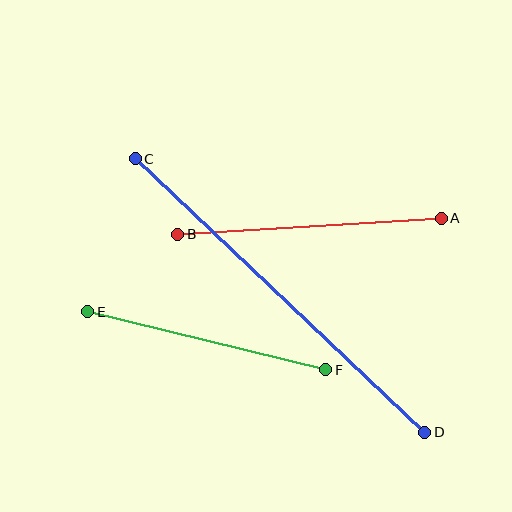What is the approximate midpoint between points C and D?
The midpoint is at approximately (280, 296) pixels.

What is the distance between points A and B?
The distance is approximately 264 pixels.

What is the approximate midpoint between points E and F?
The midpoint is at approximately (207, 341) pixels.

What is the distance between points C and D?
The distance is approximately 398 pixels.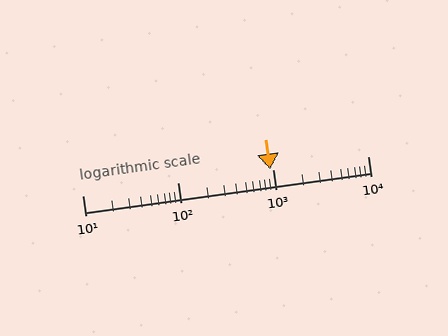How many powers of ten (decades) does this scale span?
The scale spans 3 decades, from 10 to 10000.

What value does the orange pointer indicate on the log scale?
The pointer indicates approximately 940.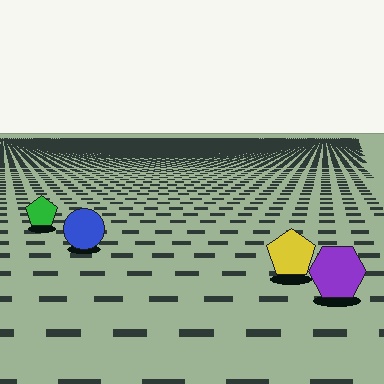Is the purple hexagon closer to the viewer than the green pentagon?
Yes. The purple hexagon is closer — you can tell from the texture gradient: the ground texture is coarser near it.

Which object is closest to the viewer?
The purple hexagon is closest. The texture marks near it are larger and more spread out.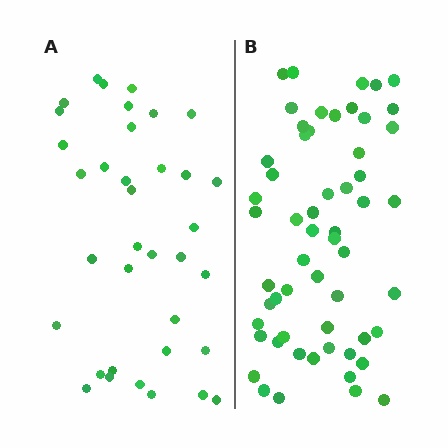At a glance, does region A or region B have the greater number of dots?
Region B (the right region) has more dots.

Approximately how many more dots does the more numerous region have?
Region B has approximately 20 more dots than region A.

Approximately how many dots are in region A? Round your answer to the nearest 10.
About 40 dots. (The exact count is 36, which rounds to 40.)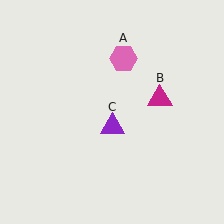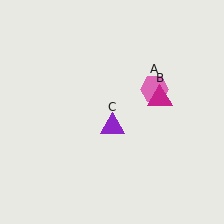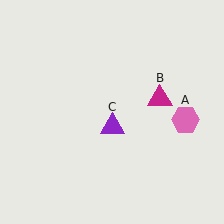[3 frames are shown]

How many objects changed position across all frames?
1 object changed position: pink hexagon (object A).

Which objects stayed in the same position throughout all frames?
Magenta triangle (object B) and purple triangle (object C) remained stationary.